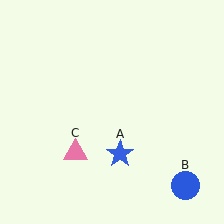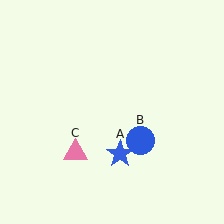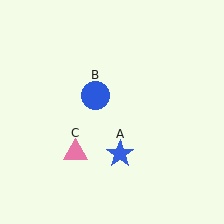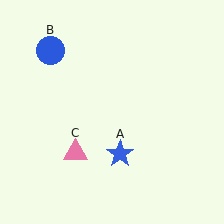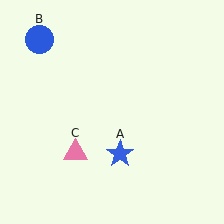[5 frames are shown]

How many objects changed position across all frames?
1 object changed position: blue circle (object B).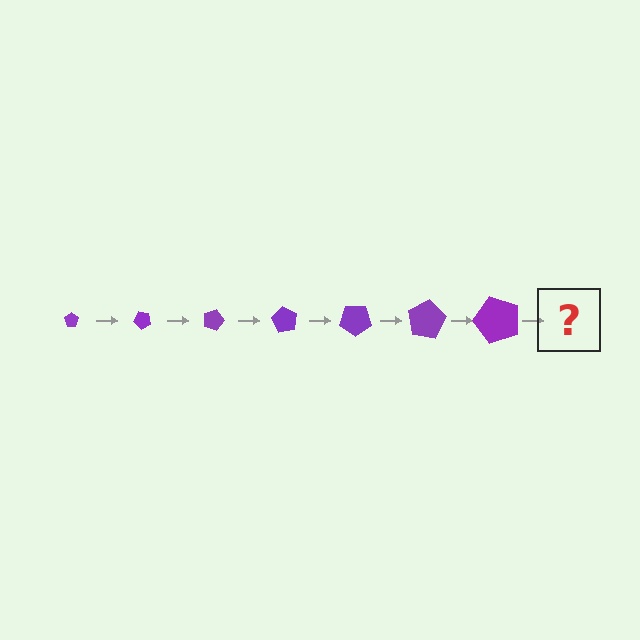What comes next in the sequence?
The next element should be a pentagon, larger than the previous one and rotated 315 degrees from the start.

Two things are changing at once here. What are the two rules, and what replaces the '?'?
The two rules are that the pentagon grows larger each step and it rotates 45 degrees each step. The '?' should be a pentagon, larger than the previous one and rotated 315 degrees from the start.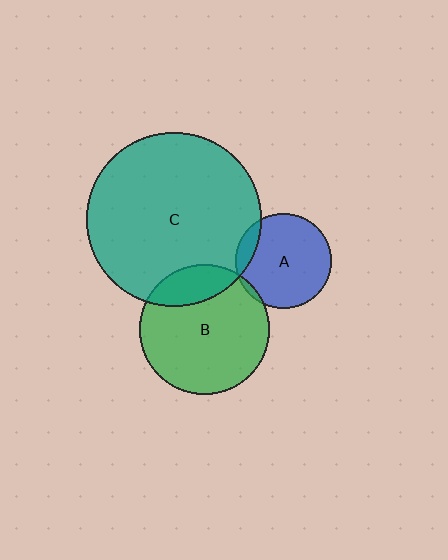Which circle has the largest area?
Circle C (teal).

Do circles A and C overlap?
Yes.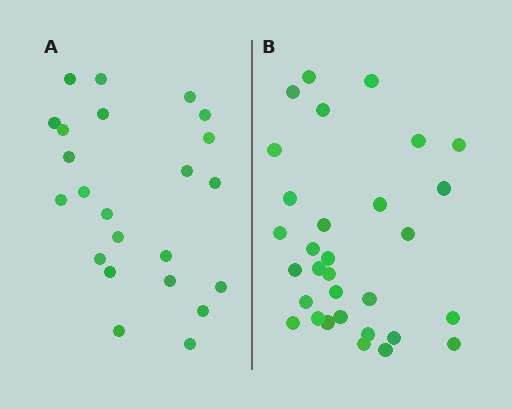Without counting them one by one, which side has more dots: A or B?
Region B (the right region) has more dots.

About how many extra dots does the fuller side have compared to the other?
Region B has roughly 8 or so more dots than region A.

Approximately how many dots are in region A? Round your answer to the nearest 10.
About 20 dots. (The exact count is 23, which rounds to 20.)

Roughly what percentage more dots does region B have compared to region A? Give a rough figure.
About 35% more.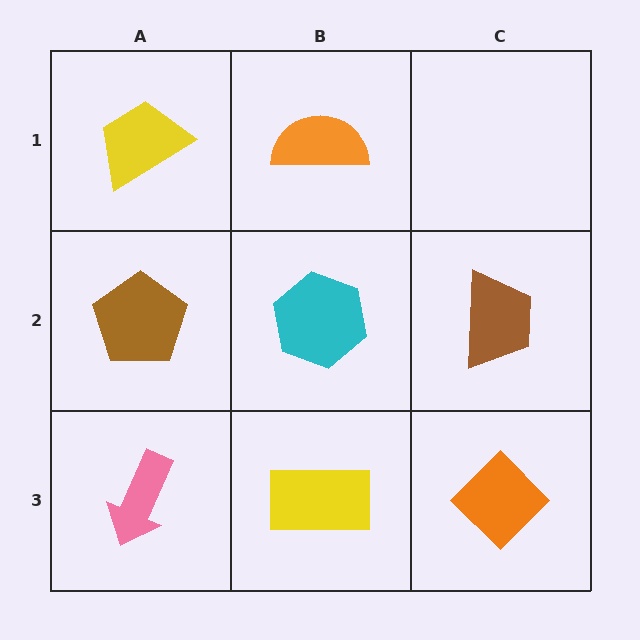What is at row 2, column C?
A brown trapezoid.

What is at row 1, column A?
A yellow trapezoid.